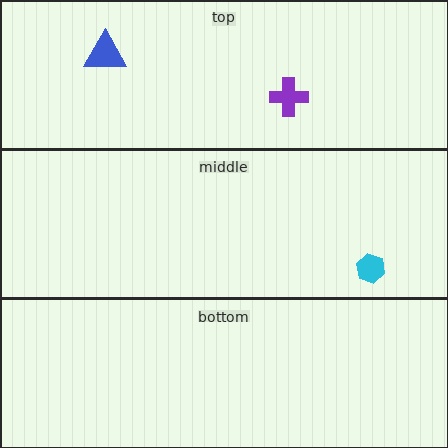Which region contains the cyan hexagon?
The middle region.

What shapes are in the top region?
The purple cross, the blue triangle.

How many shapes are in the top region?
2.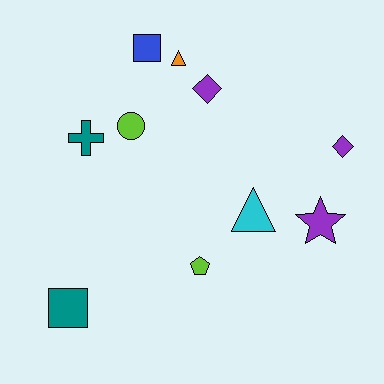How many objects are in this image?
There are 10 objects.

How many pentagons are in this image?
There is 1 pentagon.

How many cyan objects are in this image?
There is 1 cyan object.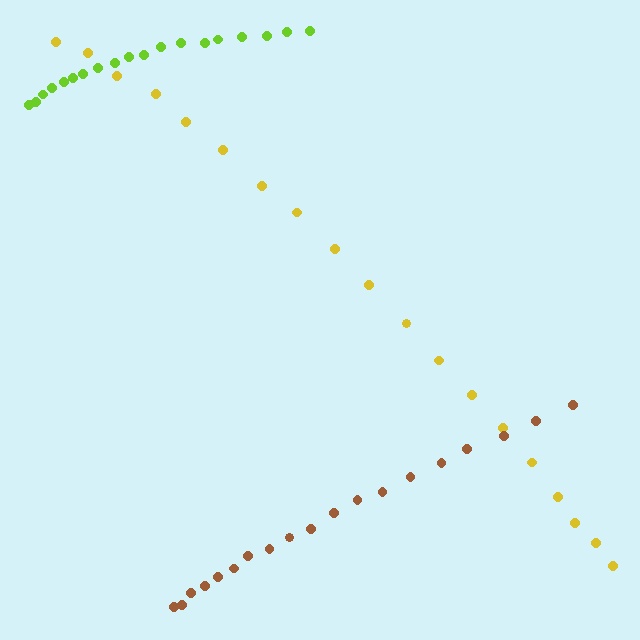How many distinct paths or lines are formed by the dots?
There are 3 distinct paths.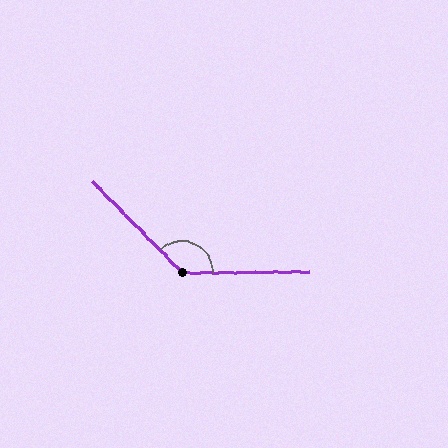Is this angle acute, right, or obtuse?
It is obtuse.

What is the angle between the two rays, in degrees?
Approximately 134 degrees.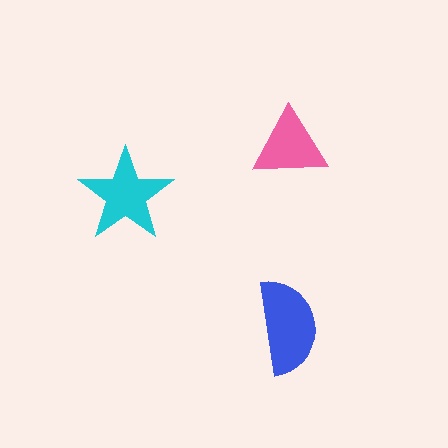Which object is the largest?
The blue semicircle.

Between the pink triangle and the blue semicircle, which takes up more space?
The blue semicircle.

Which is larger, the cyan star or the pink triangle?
The cyan star.